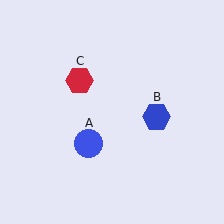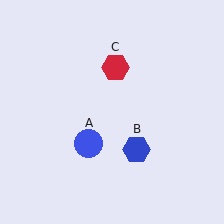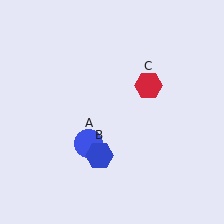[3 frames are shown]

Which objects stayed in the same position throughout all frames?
Blue circle (object A) remained stationary.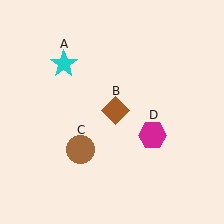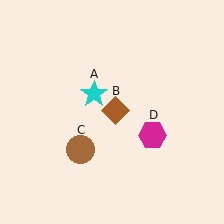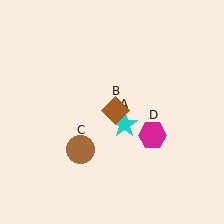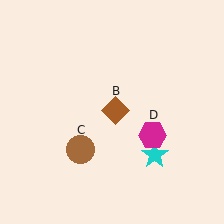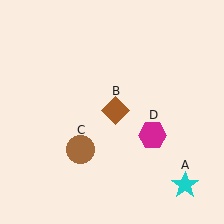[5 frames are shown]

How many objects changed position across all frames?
1 object changed position: cyan star (object A).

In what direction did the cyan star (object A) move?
The cyan star (object A) moved down and to the right.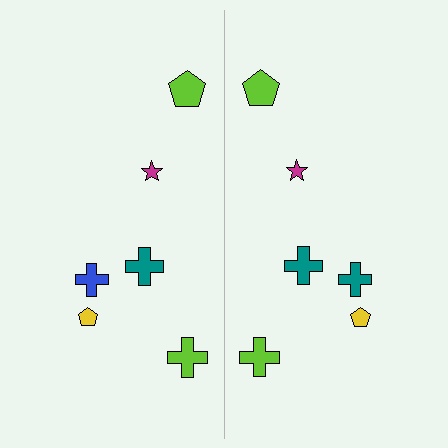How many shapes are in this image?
There are 12 shapes in this image.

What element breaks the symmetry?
The teal cross on the right side breaks the symmetry — its mirror counterpart is blue.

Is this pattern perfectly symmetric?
No, the pattern is not perfectly symmetric. The teal cross on the right side breaks the symmetry — its mirror counterpart is blue.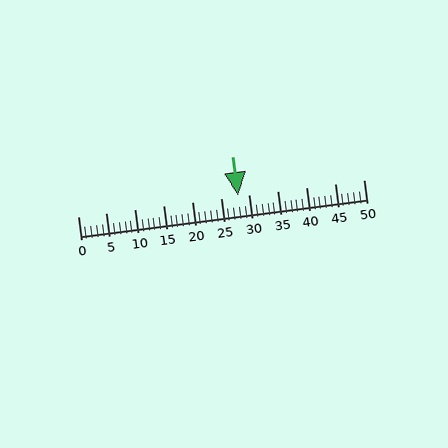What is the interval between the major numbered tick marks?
The major tick marks are spaced 5 units apart.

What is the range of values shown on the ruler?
The ruler shows values from 0 to 50.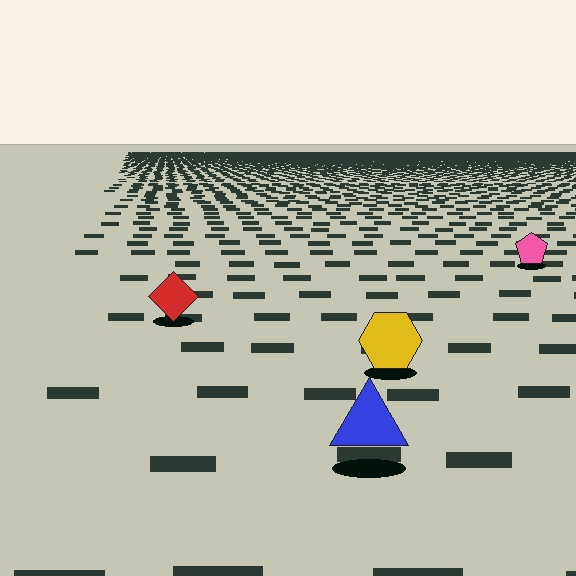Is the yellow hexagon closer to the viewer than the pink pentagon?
Yes. The yellow hexagon is closer — you can tell from the texture gradient: the ground texture is coarser near it.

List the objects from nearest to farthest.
From nearest to farthest: the blue triangle, the yellow hexagon, the red diamond, the pink pentagon.